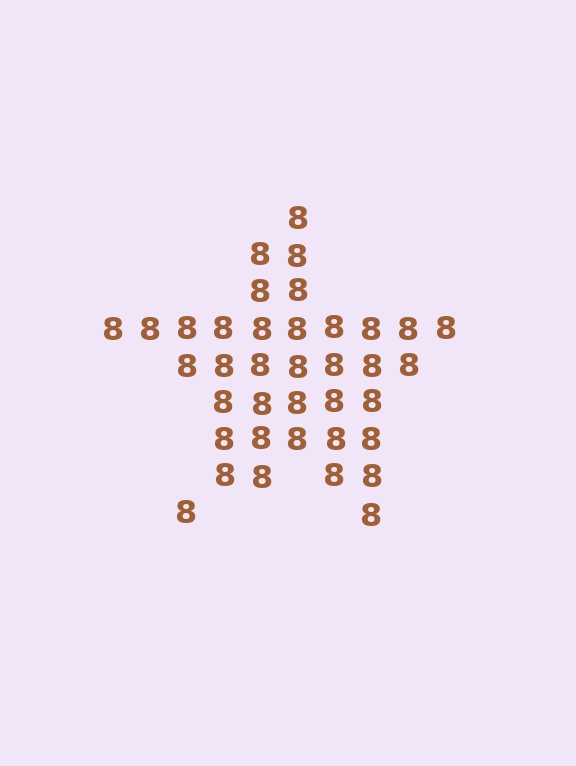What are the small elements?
The small elements are digit 8's.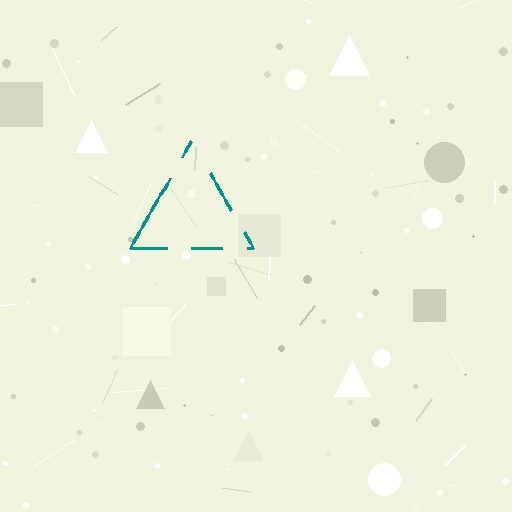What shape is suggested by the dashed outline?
The dashed outline suggests a triangle.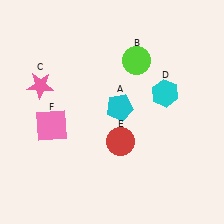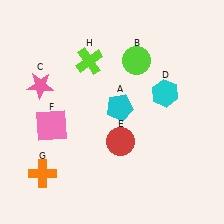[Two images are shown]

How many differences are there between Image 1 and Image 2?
There are 2 differences between the two images.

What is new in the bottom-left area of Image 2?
An orange cross (G) was added in the bottom-left area of Image 2.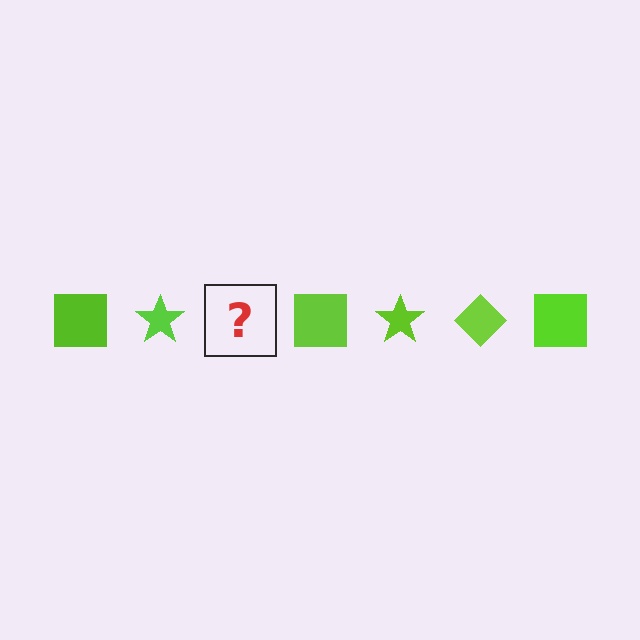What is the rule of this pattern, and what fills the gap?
The rule is that the pattern cycles through square, star, diamond shapes in lime. The gap should be filled with a lime diamond.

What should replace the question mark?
The question mark should be replaced with a lime diamond.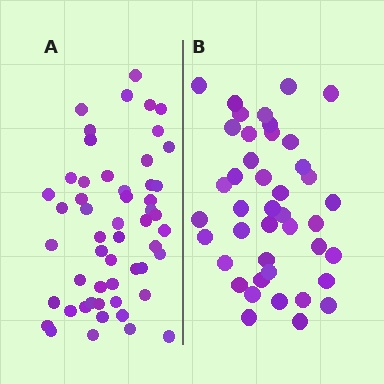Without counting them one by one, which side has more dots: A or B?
Region A (the left region) has more dots.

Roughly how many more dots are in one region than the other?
Region A has roughly 12 or so more dots than region B.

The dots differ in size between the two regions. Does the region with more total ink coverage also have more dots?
No. Region B has more total ink coverage because its dots are larger, but region A actually contains more individual dots. Total area can be misleading — the number of items is what matters here.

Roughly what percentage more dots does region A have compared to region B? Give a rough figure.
About 25% more.